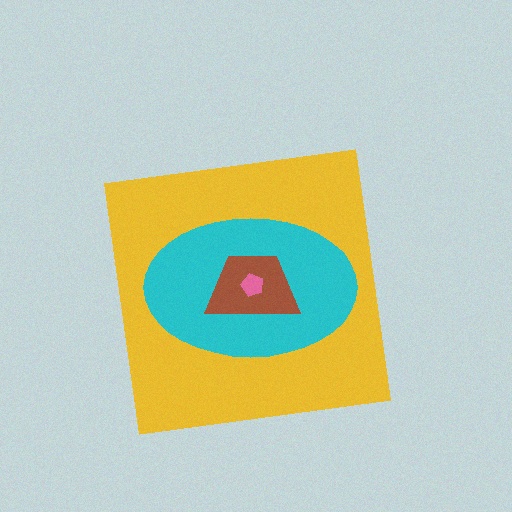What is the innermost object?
The pink pentagon.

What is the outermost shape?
The yellow square.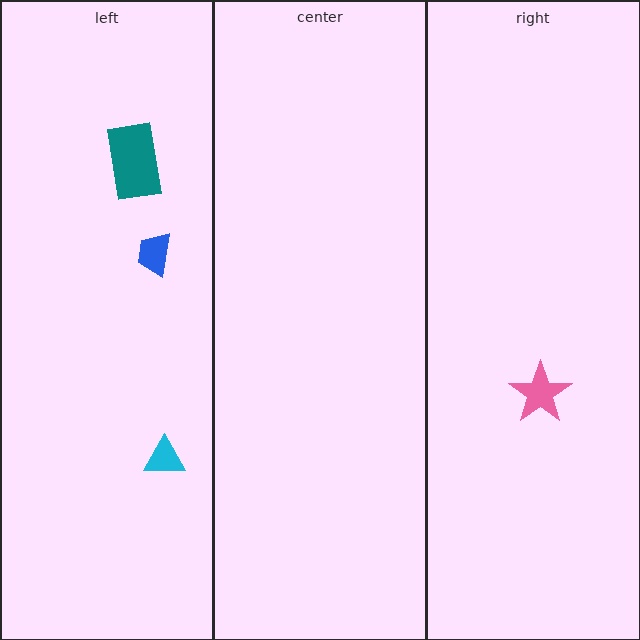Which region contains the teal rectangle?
The left region.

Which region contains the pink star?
The right region.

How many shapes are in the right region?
1.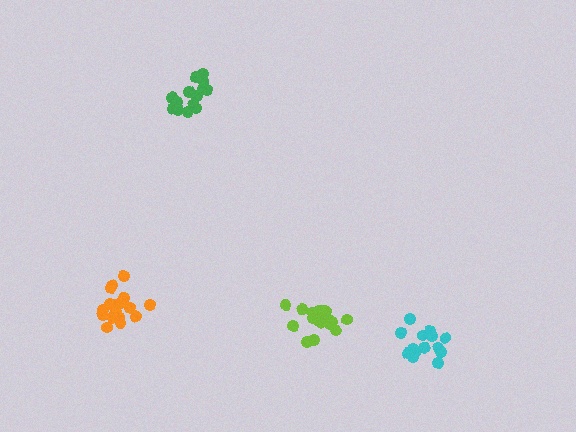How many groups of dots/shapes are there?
There are 4 groups.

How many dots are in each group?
Group 1: 17 dots, Group 2: 18 dots, Group 3: 14 dots, Group 4: 14 dots (63 total).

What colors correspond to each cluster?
The clusters are colored: lime, orange, cyan, green.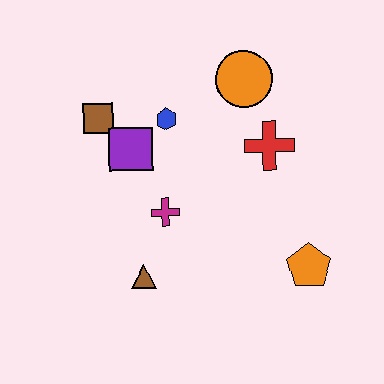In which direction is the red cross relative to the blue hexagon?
The red cross is to the right of the blue hexagon.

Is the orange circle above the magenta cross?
Yes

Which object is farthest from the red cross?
The brown triangle is farthest from the red cross.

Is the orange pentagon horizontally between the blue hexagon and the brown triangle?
No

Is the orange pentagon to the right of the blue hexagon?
Yes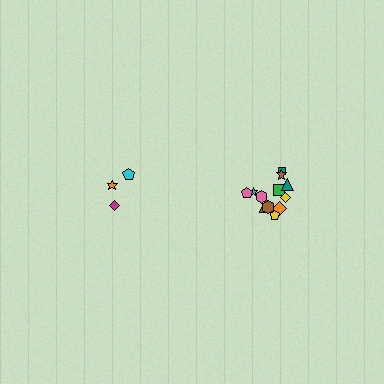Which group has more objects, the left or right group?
The right group.